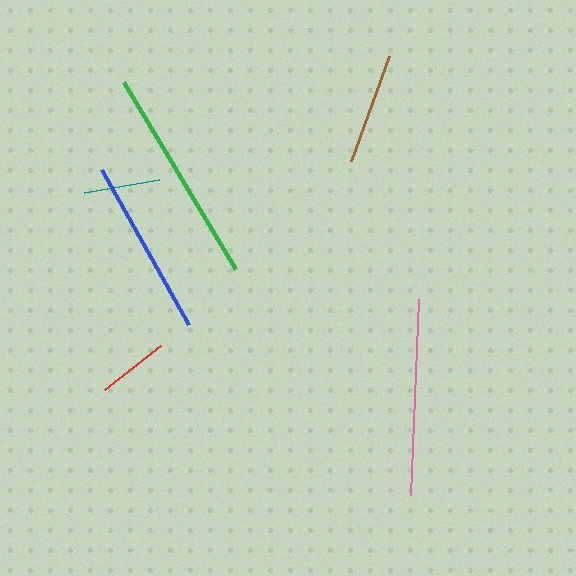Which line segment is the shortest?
The red line is the shortest at approximately 71 pixels.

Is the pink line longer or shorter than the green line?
The green line is longer than the pink line.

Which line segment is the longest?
The green line is the longest at approximately 218 pixels.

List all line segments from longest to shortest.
From longest to shortest: green, pink, blue, brown, teal, red.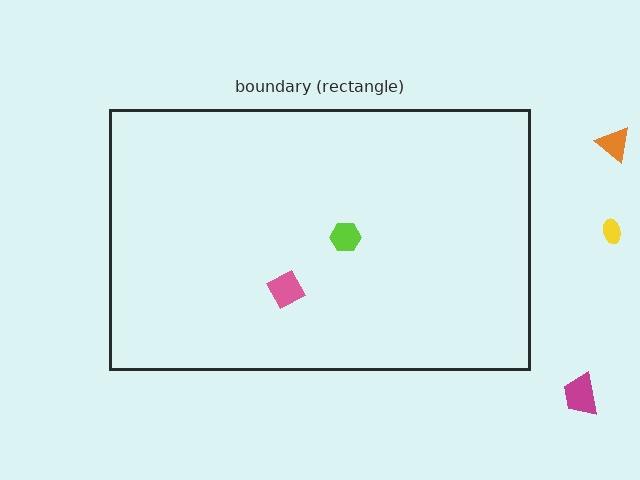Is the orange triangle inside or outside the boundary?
Outside.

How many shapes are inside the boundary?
2 inside, 3 outside.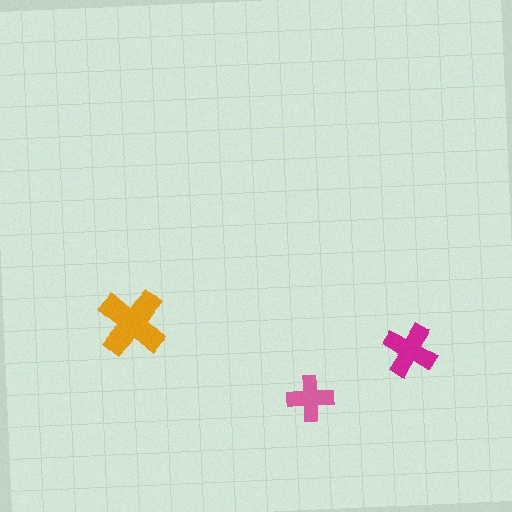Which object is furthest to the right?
The magenta cross is rightmost.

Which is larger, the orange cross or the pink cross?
The orange one.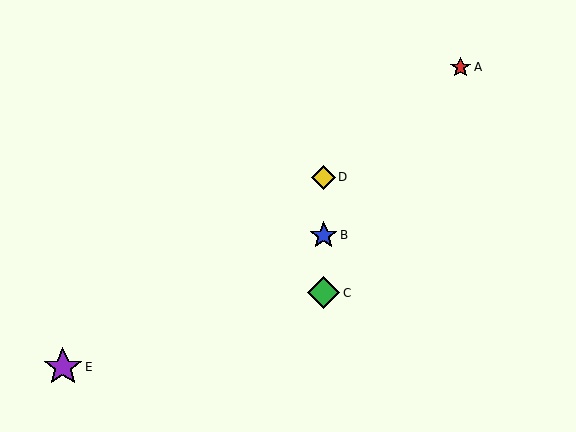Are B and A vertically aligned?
No, B is at x≈324 and A is at x≈460.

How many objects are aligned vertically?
3 objects (B, C, D) are aligned vertically.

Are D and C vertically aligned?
Yes, both are at x≈324.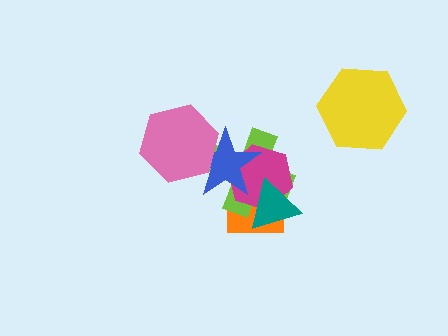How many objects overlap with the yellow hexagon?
0 objects overlap with the yellow hexagon.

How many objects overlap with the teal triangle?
3 objects overlap with the teal triangle.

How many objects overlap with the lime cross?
4 objects overlap with the lime cross.